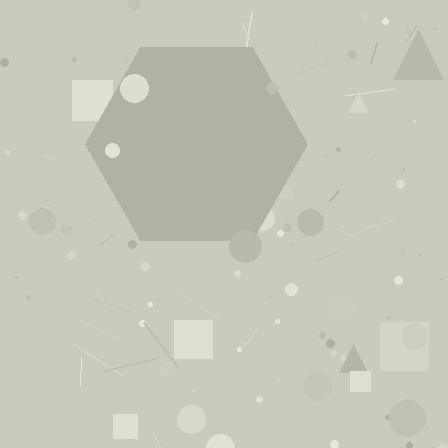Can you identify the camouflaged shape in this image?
The camouflaged shape is a hexagon.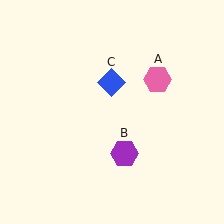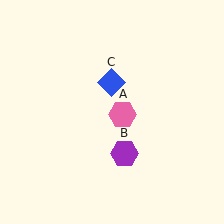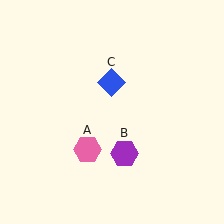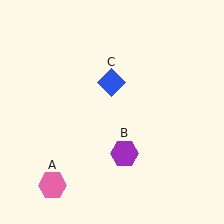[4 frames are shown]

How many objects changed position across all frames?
1 object changed position: pink hexagon (object A).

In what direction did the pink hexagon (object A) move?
The pink hexagon (object A) moved down and to the left.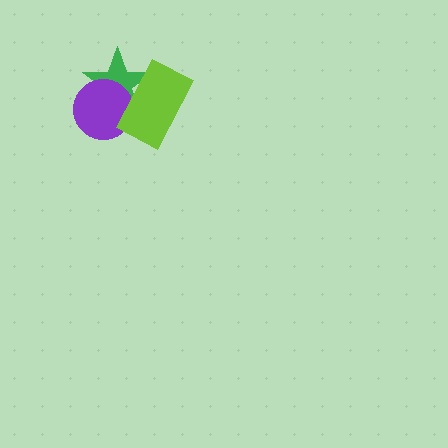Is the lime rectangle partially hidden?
No, no other shape covers it.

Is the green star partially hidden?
Yes, it is partially covered by another shape.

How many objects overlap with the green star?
2 objects overlap with the green star.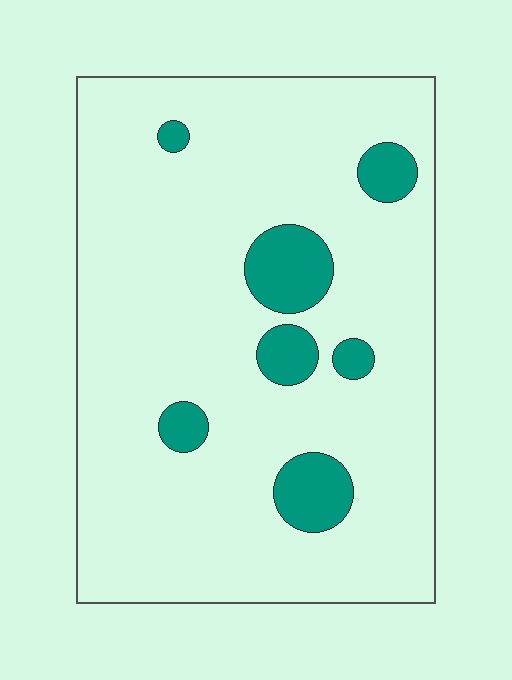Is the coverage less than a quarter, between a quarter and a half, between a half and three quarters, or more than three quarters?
Less than a quarter.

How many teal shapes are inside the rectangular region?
7.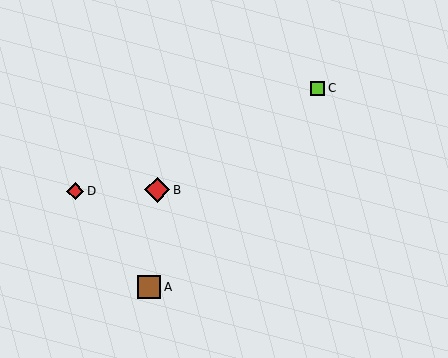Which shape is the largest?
The red diamond (labeled B) is the largest.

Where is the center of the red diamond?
The center of the red diamond is at (157, 190).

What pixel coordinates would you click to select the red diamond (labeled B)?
Click at (157, 190) to select the red diamond B.